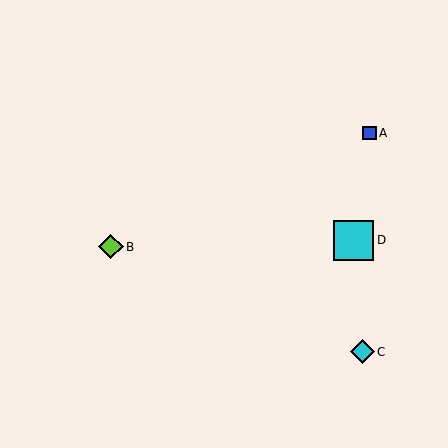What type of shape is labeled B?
Shape B is a lime diamond.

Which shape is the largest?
The cyan square (labeled D) is the largest.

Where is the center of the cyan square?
The center of the cyan square is at (353, 240).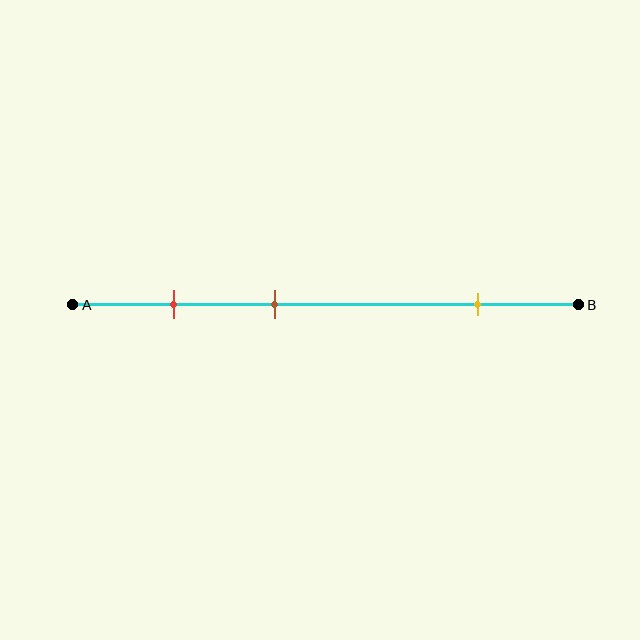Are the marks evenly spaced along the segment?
No, the marks are not evenly spaced.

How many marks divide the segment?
There are 3 marks dividing the segment.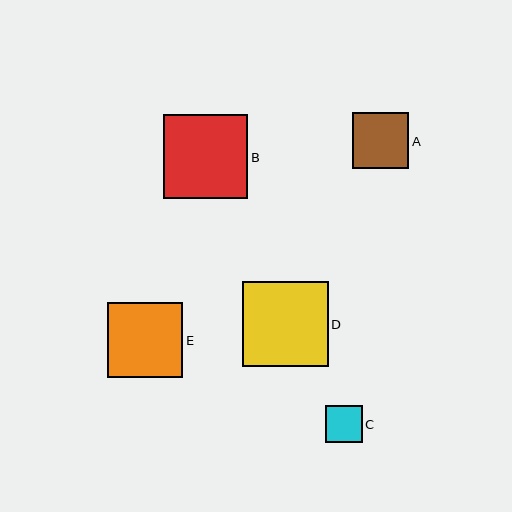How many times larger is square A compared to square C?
Square A is approximately 1.5 times the size of square C.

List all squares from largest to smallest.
From largest to smallest: D, B, E, A, C.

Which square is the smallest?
Square C is the smallest with a size of approximately 37 pixels.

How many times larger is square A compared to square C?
Square A is approximately 1.5 times the size of square C.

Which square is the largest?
Square D is the largest with a size of approximately 86 pixels.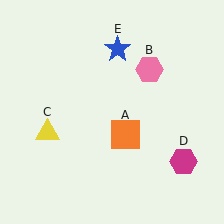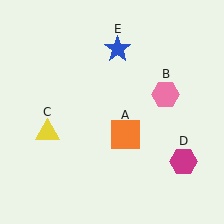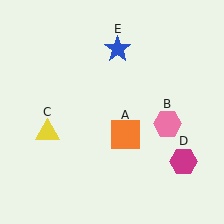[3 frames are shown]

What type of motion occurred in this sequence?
The pink hexagon (object B) rotated clockwise around the center of the scene.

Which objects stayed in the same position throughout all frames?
Orange square (object A) and yellow triangle (object C) and magenta hexagon (object D) and blue star (object E) remained stationary.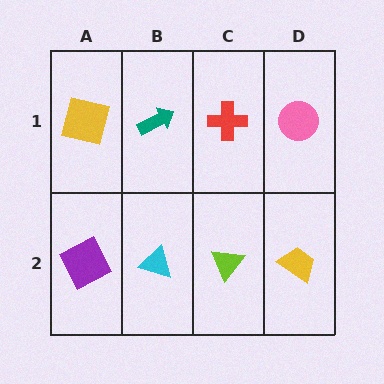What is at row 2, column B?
A cyan triangle.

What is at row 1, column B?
A teal arrow.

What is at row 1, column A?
A yellow square.